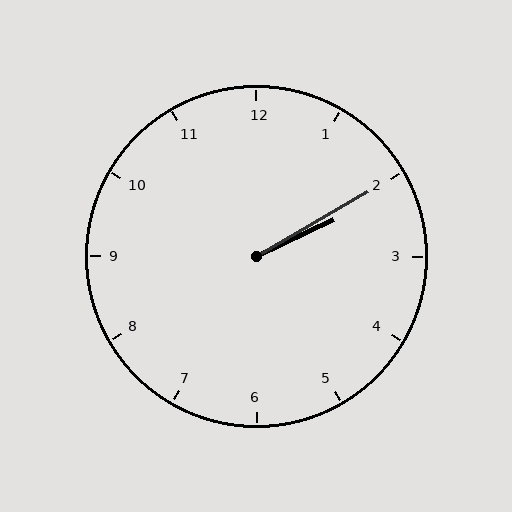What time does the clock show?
2:10.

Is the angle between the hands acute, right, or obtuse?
It is acute.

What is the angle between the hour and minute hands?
Approximately 5 degrees.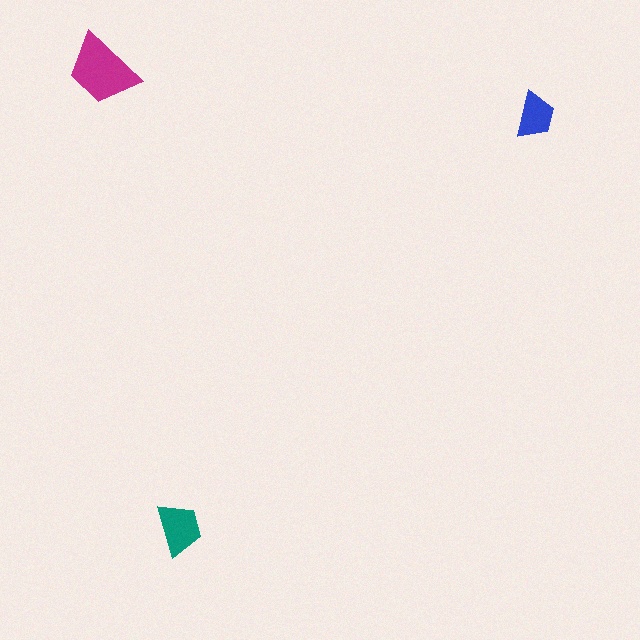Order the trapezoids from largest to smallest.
the magenta one, the teal one, the blue one.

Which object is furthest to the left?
The magenta trapezoid is leftmost.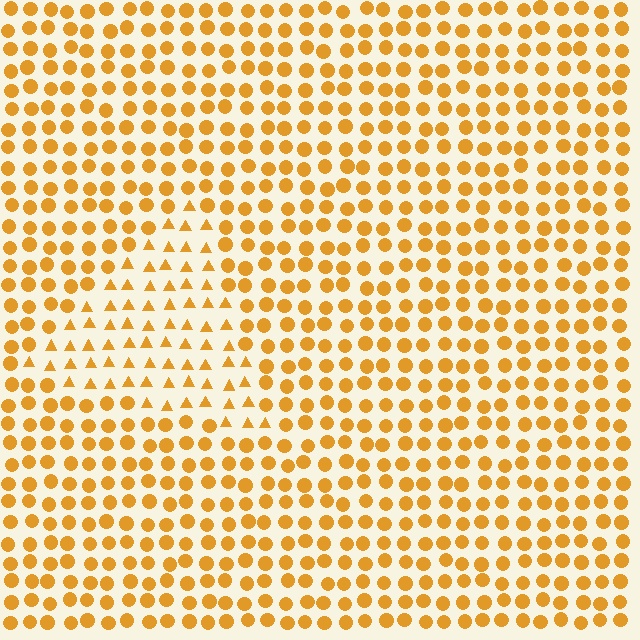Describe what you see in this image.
The image is filled with small orange elements arranged in a uniform grid. A triangle-shaped region contains triangles, while the surrounding area contains circles. The boundary is defined purely by the change in element shape.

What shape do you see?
I see a triangle.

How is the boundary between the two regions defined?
The boundary is defined by a change in element shape: triangles inside vs. circles outside. All elements share the same color and spacing.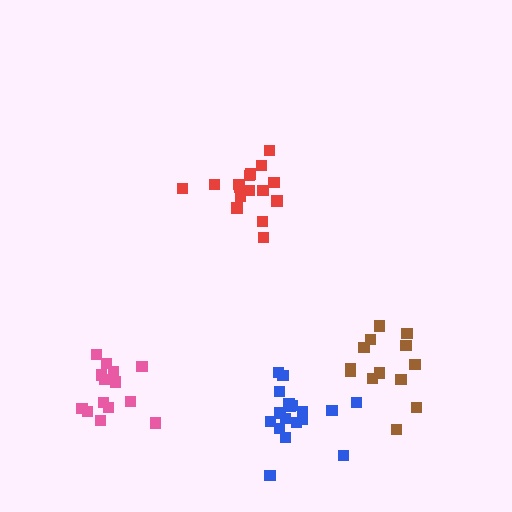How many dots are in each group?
Group 1: 13 dots, Group 2: 18 dots, Group 3: 16 dots, Group 4: 14 dots (61 total).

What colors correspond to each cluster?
The clusters are colored: brown, blue, red, pink.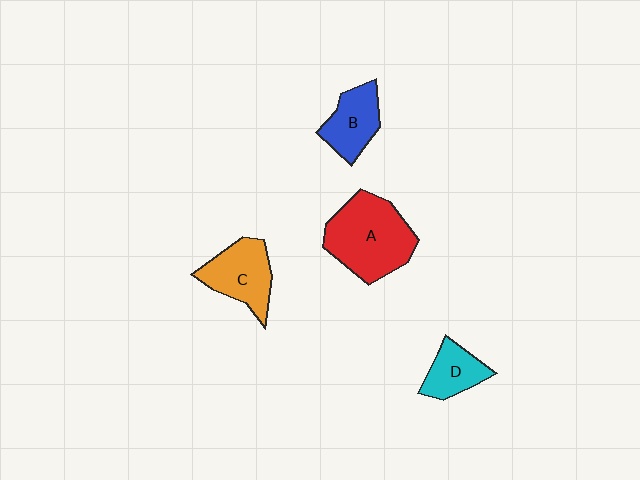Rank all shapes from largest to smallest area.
From largest to smallest: A (red), C (orange), B (blue), D (cyan).